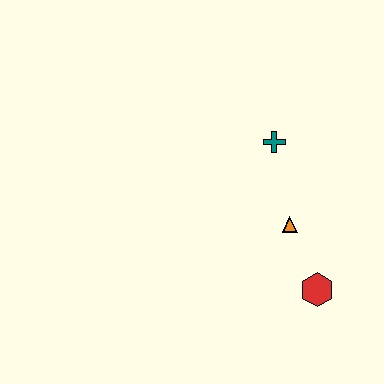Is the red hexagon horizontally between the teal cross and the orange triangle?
No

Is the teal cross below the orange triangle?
No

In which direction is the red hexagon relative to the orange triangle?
The red hexagon is below the orange triangle.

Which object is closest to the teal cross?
The orange triangle is closest to the teal cross.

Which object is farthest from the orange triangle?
The teal cross is farthest from the orange triangle.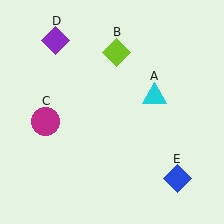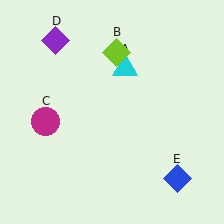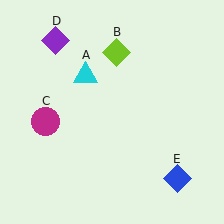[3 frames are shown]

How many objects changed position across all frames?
1 object changed position: cyan triangle (object A).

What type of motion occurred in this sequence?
The cyan triangle (object A) rotated counterclockwise around the center of the scene.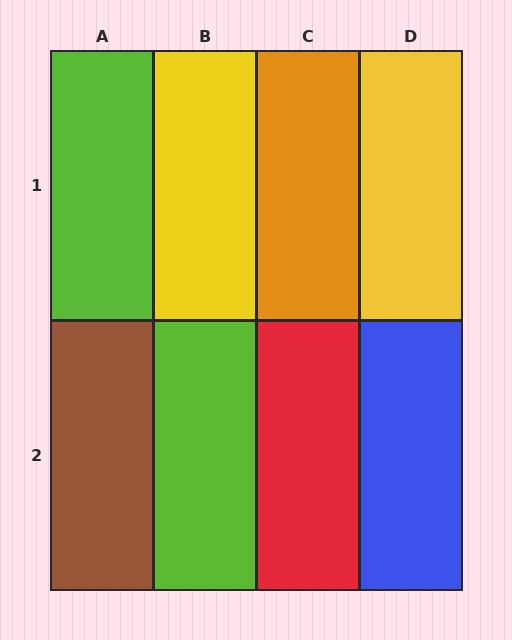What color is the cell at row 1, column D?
Yellow.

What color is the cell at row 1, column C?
Orange.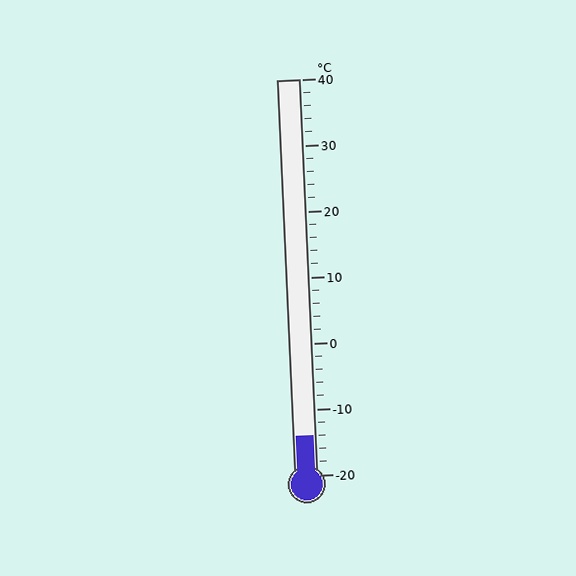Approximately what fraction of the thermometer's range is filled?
The thermometer is filled to approximately 10% of its range.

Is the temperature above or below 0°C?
The temperature is below 0°C.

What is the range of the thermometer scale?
The thermometer scale ranges from -20°C to 40°C.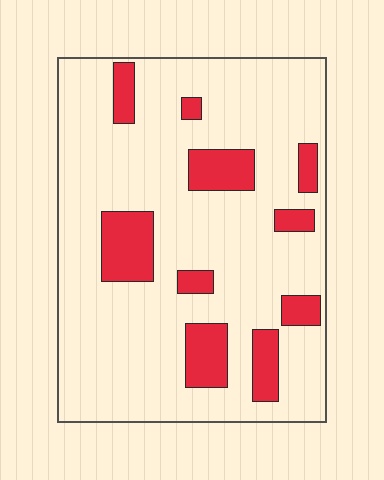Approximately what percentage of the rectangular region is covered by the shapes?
Approximately 15%.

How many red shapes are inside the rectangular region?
10.